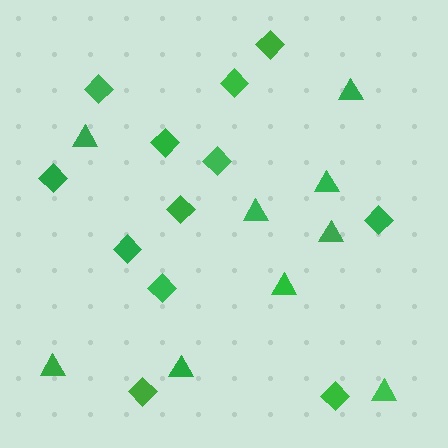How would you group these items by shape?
There are 2 groups: one group of triangles (9) and one group of diamonds (12).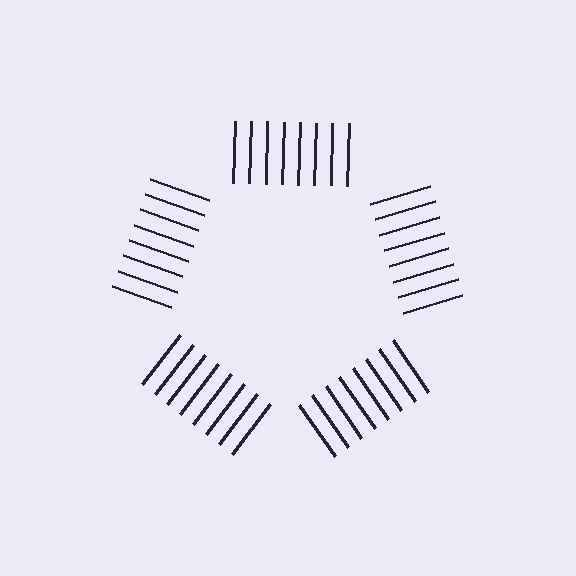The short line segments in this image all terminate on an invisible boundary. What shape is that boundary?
An illusory pentagon — the line segments terminate on its edges but no continuous stroke is drawn.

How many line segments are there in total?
40 — 8 along each of the 5 edges.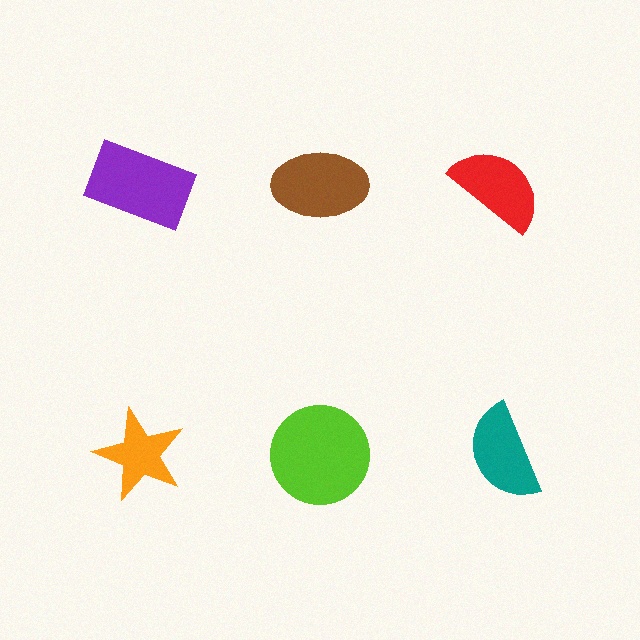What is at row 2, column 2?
A lime circle.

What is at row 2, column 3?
A teal semicircle.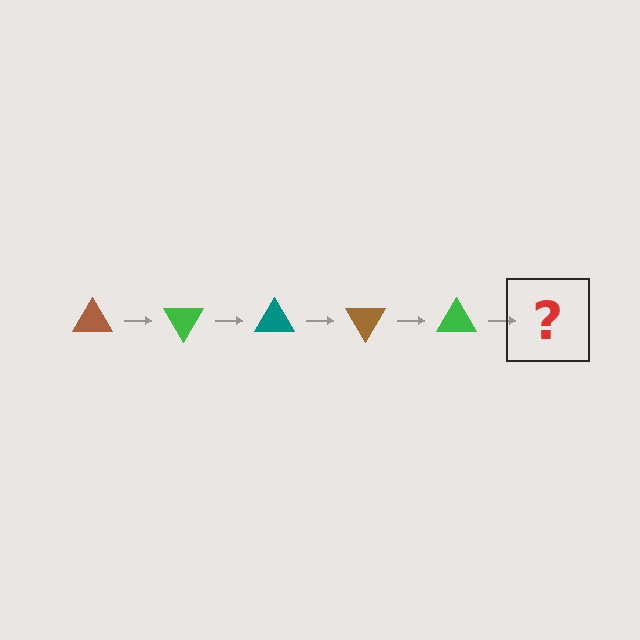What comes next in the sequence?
The next element should be a teal triangle, rotated 300 degrees from the start.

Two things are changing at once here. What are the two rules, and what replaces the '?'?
The two rules are that it rotates 60 degrees each step and the color cycles through brown, green, and teal. The '?' should be a teal triangle, rotated 300 degrees from the start.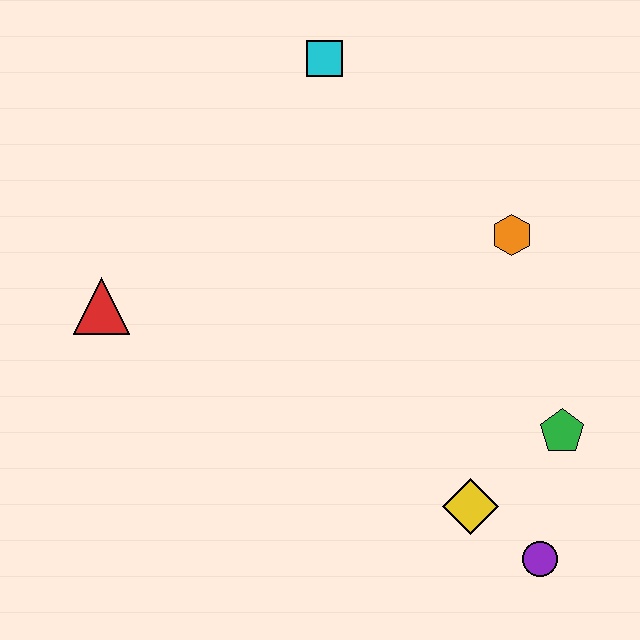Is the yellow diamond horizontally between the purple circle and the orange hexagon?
No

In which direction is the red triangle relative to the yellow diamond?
The red triangle is to the left of the yellow diamond.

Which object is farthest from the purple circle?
The cyan square is farthest from the purple circle.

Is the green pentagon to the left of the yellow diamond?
No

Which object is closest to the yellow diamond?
The purple circle is closest to the yellow diamond.